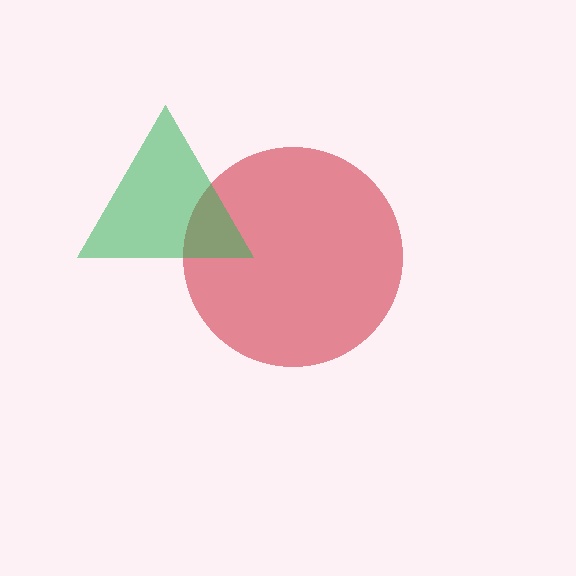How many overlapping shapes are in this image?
There are 2 overlapping shapes in the image.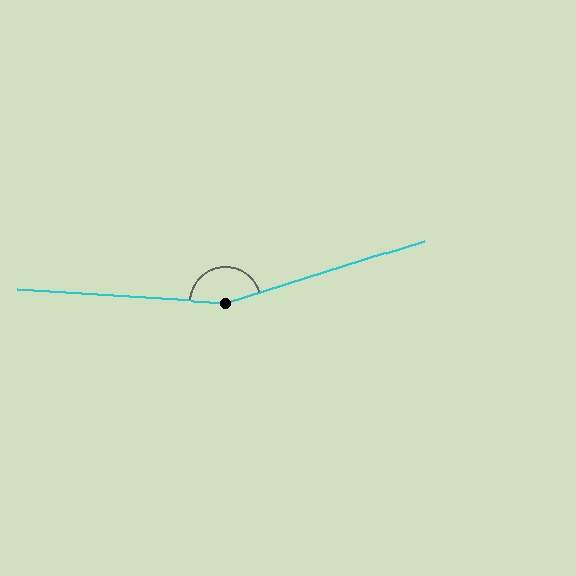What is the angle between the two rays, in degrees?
Approximately 159 degrees.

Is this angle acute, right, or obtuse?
It is obtuse.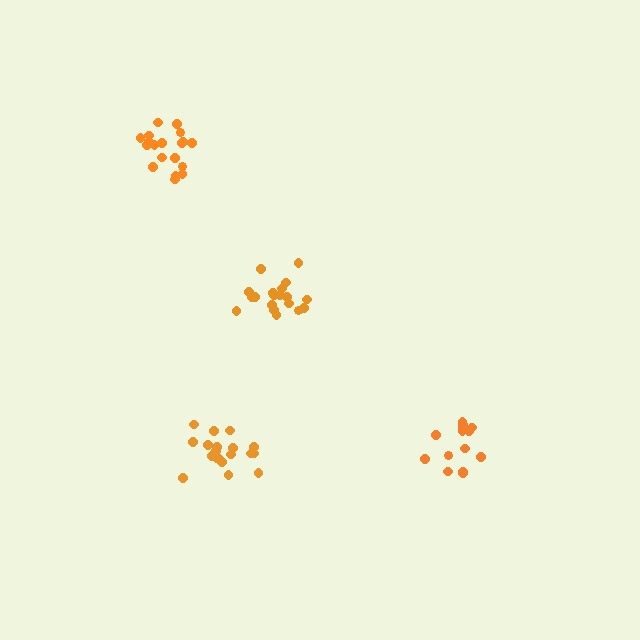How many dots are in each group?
Group 1: 14 dots, Group 2: 19 dots, Group 3: 19 dots, Group 4: 19 dots (71 total).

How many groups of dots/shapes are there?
There are 4 groups.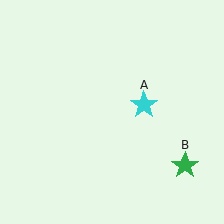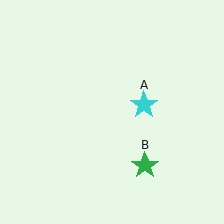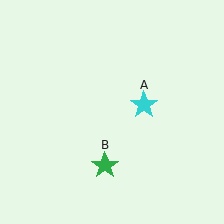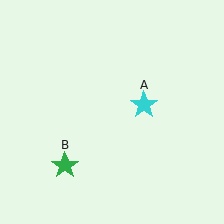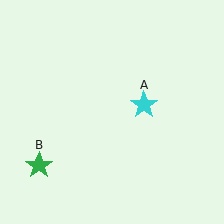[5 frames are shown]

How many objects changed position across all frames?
1 object changed position: green star (object B).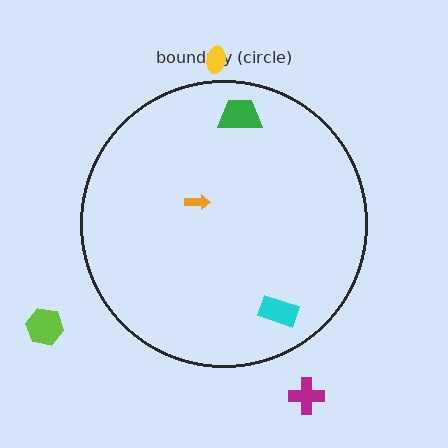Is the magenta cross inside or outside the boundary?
Outside.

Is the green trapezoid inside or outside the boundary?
Inside.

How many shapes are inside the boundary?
3 inside, 3 outside.